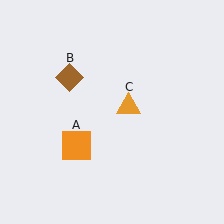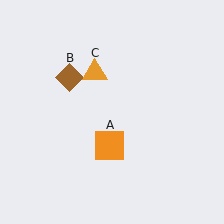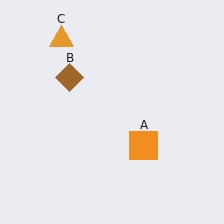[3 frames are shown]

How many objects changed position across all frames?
2 objects changed position: orange square (object A), orange triangle (object C).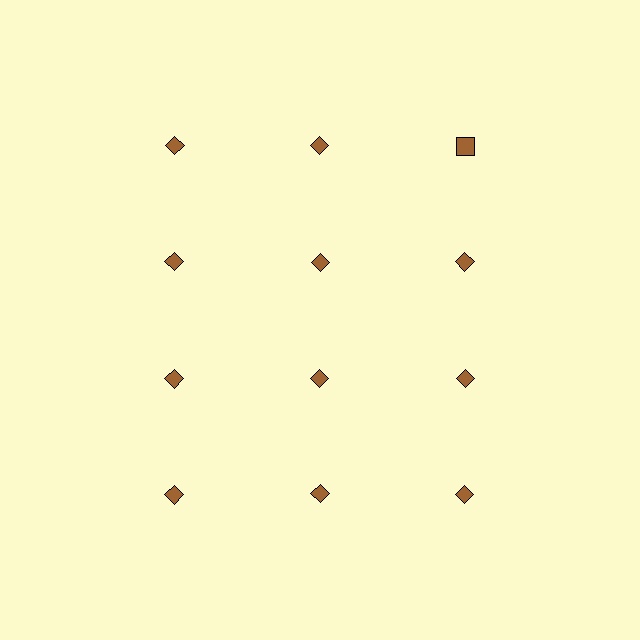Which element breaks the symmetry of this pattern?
The brown square in the top row, center column breaks the symmetry. All other shapes are brown diamonds.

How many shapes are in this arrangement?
There are 12 shapes arranged in a grid pattern.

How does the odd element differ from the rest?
It has a different shape: square instead of diamond.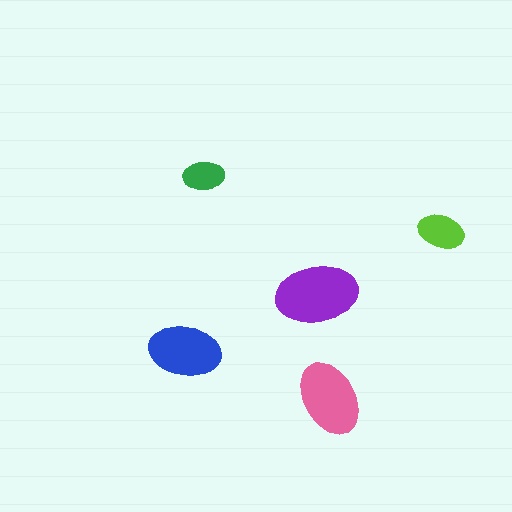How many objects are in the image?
There are 5 objects in the image.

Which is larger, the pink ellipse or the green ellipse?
The pink one.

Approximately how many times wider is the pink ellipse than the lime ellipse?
About 1.5 times wider.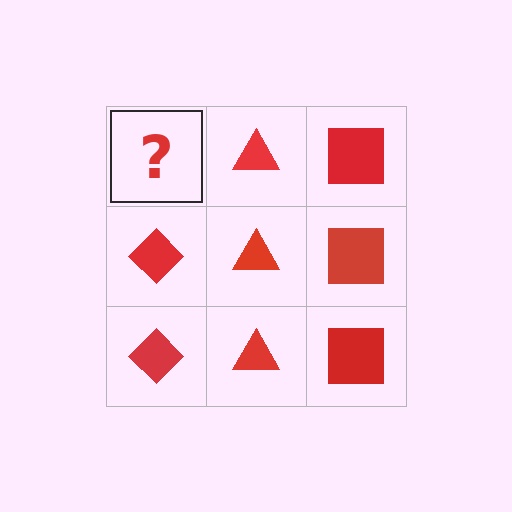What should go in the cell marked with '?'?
The missing cell should contain a red diamond.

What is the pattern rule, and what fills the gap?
The rule is that each column has a consistent shape. The gap should be filled with a red diamond.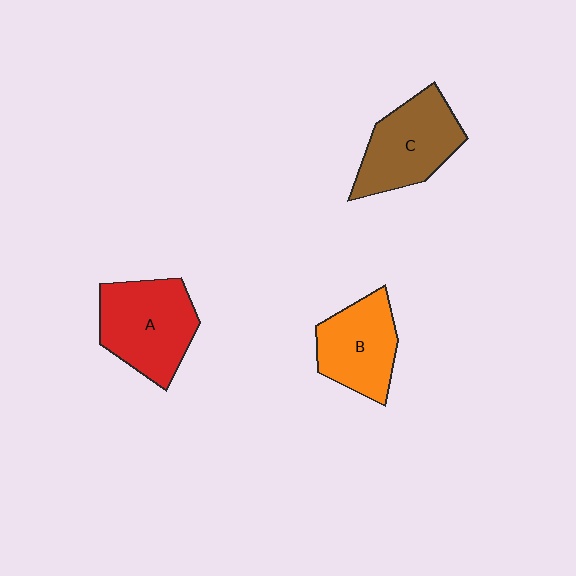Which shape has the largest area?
Shape A (red).